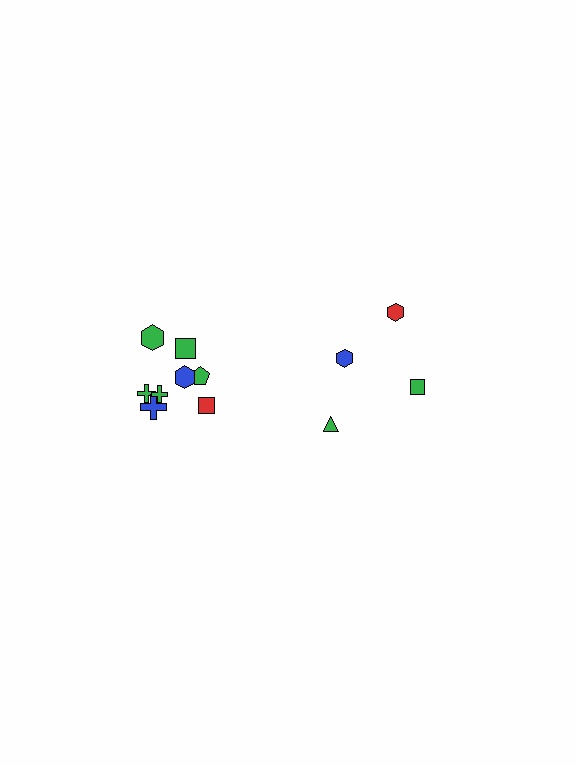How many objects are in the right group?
There are 4 objects.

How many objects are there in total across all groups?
There are 12 objects.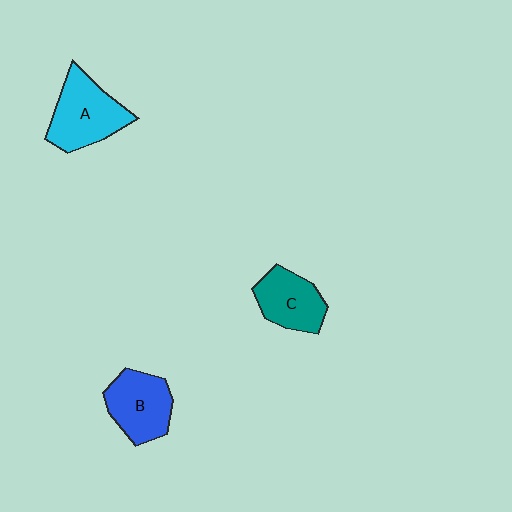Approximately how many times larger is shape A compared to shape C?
Approximately 1.3 times.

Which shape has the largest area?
Shape A (cyan).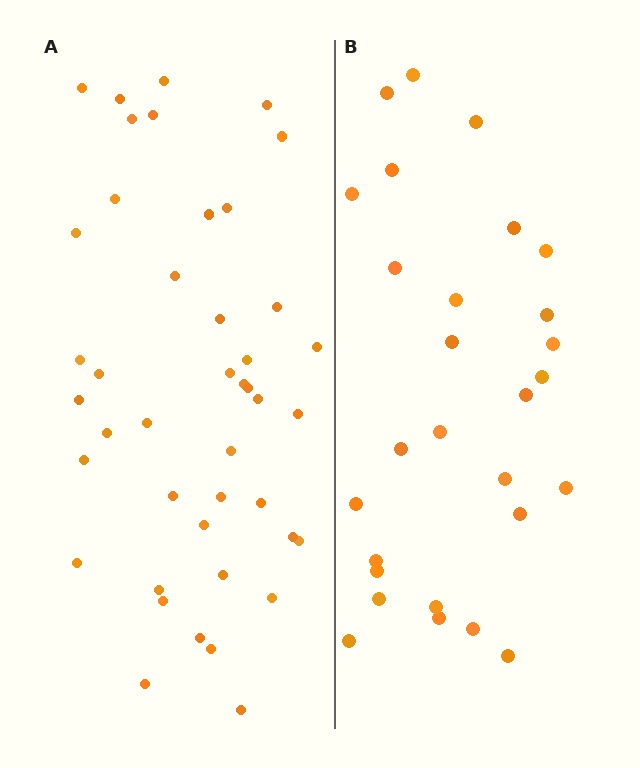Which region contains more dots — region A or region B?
Region A (the left region) has more dots.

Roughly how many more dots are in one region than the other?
Region A has approximately 15 more dots than region B.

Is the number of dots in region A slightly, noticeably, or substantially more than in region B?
Region A has substantially more. The ratio is roughly 1.5 to 1.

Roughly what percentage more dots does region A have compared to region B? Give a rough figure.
About 55% more.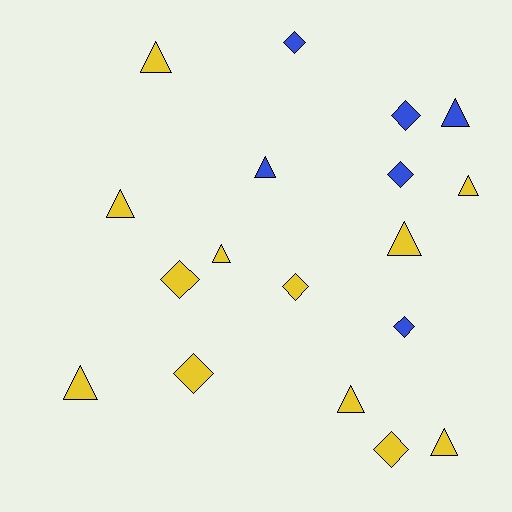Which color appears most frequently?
Yellow, with 12 objects.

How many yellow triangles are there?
There are 8 yellow triangles.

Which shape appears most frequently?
Triangle, with 10 objects.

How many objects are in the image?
There are 18 objects.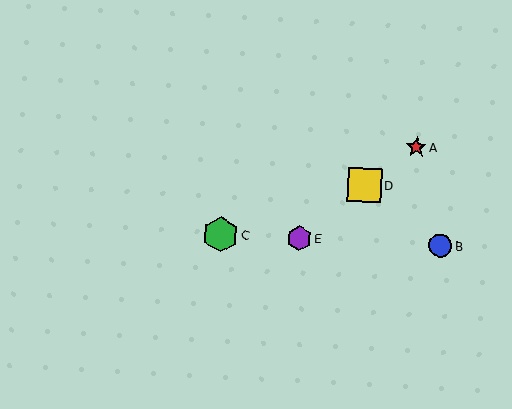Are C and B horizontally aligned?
Yes, both are at y≈234.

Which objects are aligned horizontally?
Objects B, C, E are aligned horizontally.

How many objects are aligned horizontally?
3 objects (B, C, E) are aligned horizontally.